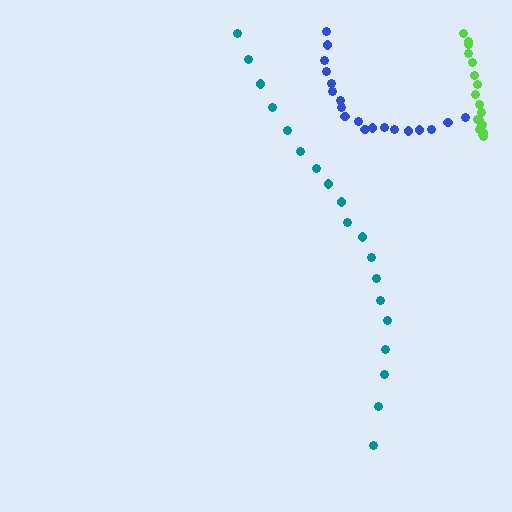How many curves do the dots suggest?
There are 3 distinct paths.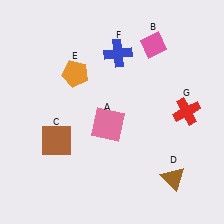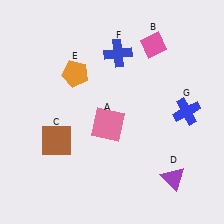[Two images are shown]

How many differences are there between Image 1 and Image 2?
There are 2 differences between the two images.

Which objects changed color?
D changed from brown to purple. G changed from red to blue.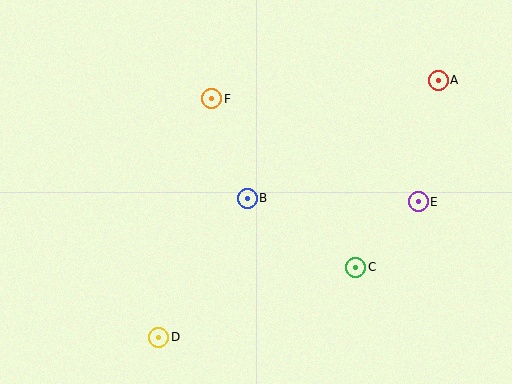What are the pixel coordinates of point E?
Point E is at (418, 202).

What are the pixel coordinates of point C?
Point C is at (355, 267).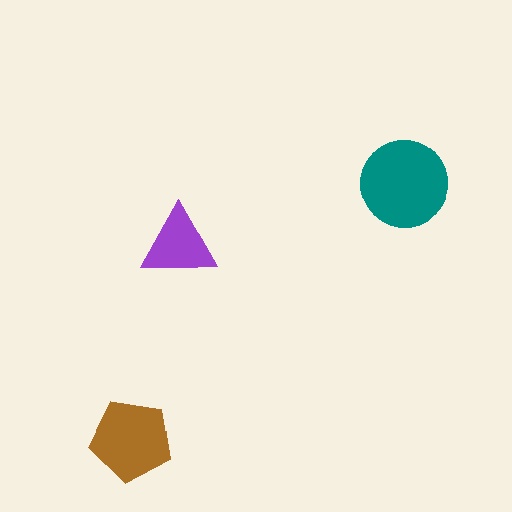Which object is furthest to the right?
The teal circle is rightmost.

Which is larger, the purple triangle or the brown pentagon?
The brown pentagon.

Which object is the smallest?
The purple triangle.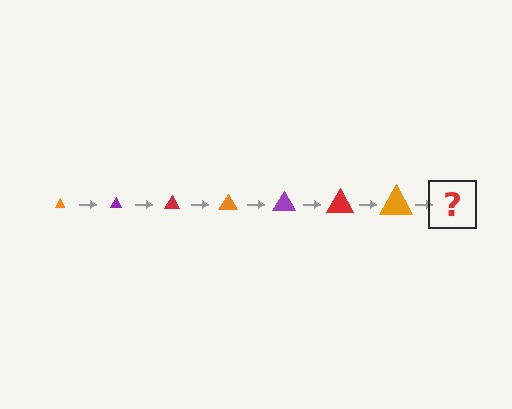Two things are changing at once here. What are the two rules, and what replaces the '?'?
The two rules are that the triangle grows larger each step and the color cycles through orange, purple, and red. The '?' should be a purple triangle, larger than the previous one.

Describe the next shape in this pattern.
It should be a purple triangle, larger than the previous one.